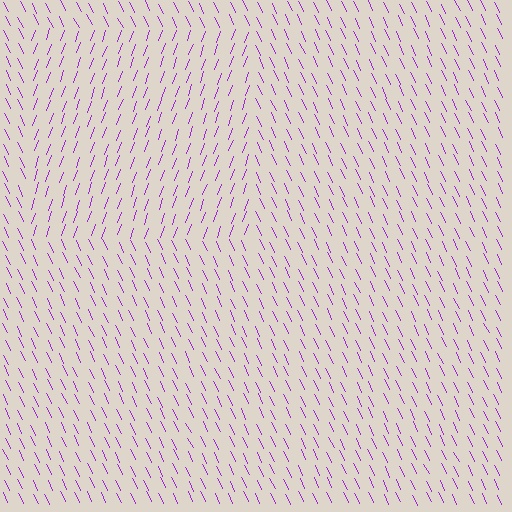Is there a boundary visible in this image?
Yes, there is a texture boundary formed by a change in line orientation.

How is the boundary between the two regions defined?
The boundary is defined purely by a change in line orientation (approximately 45 degrees difference). All lines are the same color and thickness.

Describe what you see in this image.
The image is filled with small purple line segments. A rectangle region in the image has lines oriented differently from the surrounding lines, creating a visible texture boundary.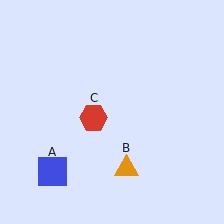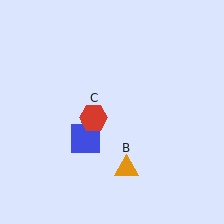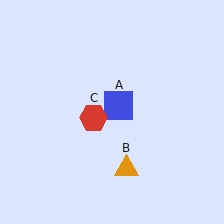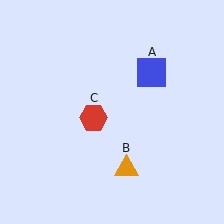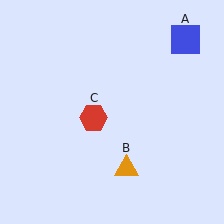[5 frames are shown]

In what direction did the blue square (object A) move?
The blue square (object A) moved up and to the right.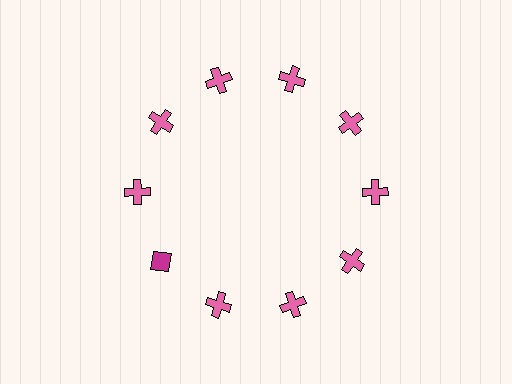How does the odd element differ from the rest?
It differs in both color (magenta instead of pink) and shape (diamond instead of cross).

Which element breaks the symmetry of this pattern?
The magenta diamond at roughly the 8 o'clock position breaks the symmetry. All other shapes are pink crosses.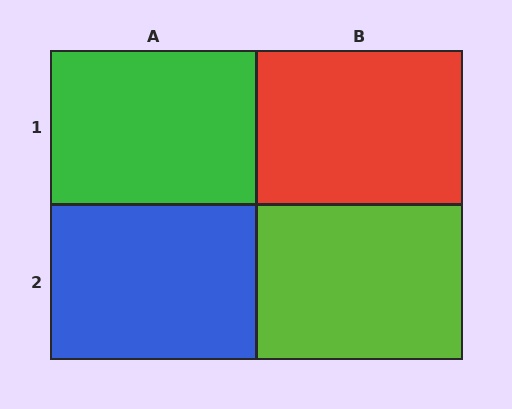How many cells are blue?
1 cell is blue.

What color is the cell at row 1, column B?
Red.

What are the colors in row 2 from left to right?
Blue, lime.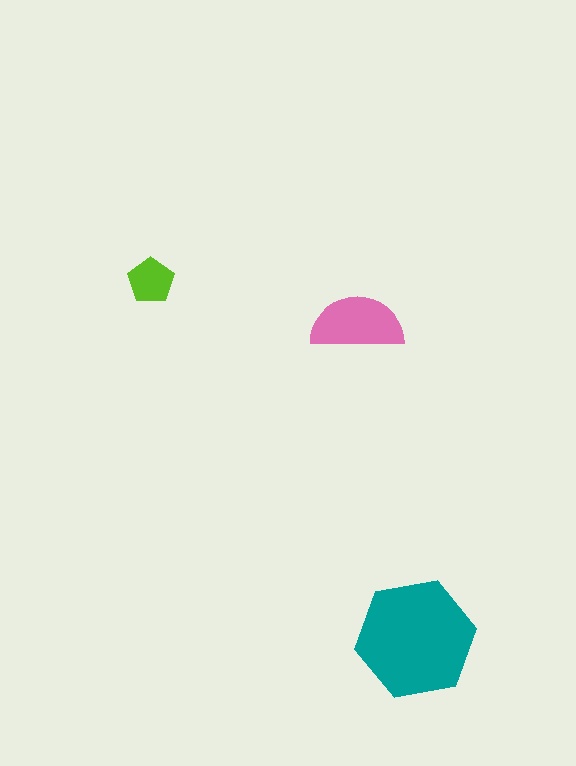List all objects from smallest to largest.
The lime pentagon, the pink semicircle, the teal hexagon.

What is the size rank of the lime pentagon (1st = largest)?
3rd.